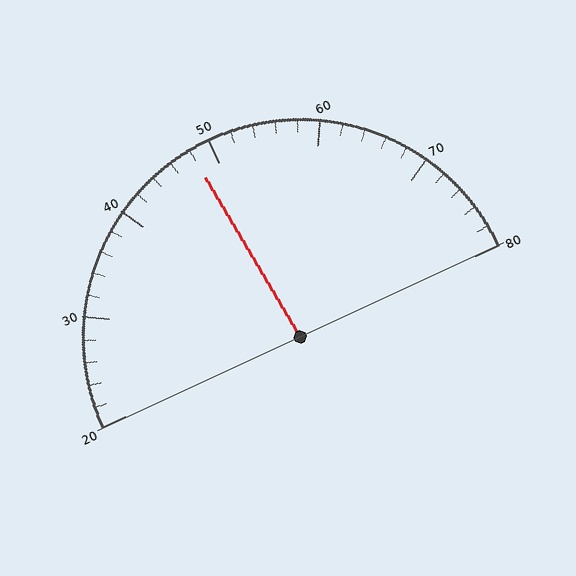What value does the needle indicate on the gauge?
The needle indicates approximately 48.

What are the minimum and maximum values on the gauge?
The gauge ranges from 20 to 80.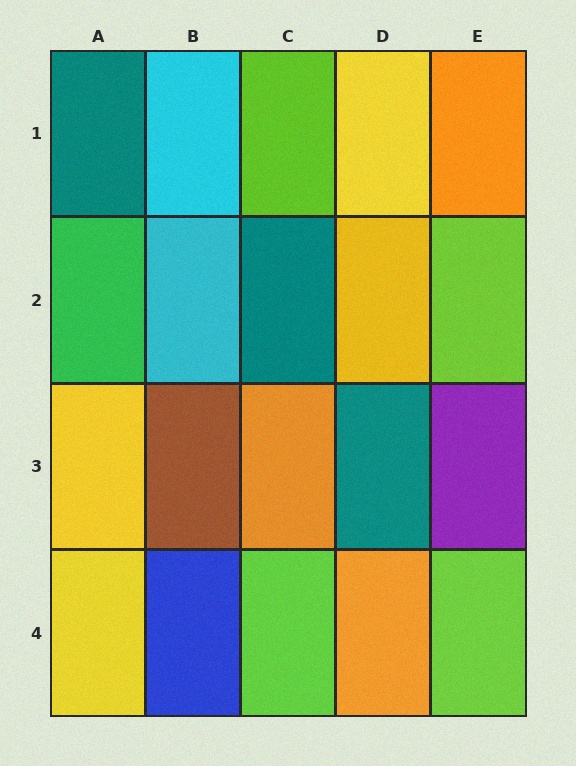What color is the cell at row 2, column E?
Lime.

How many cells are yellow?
4 cells are yellow.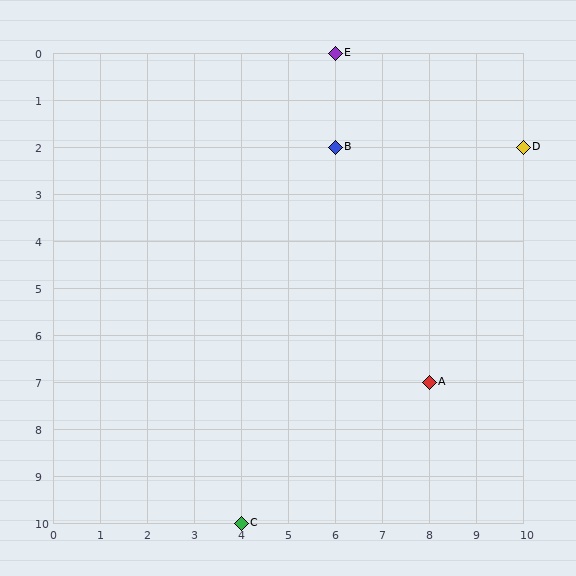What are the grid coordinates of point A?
Point A is at grid coordinates (8, 7).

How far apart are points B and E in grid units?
Points B and E are 2 rows apart.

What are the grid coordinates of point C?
Point C is at grid coordinates (4, 10).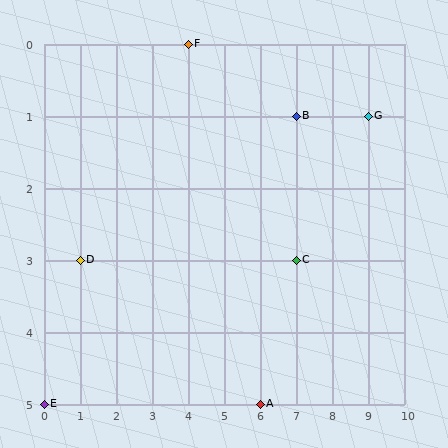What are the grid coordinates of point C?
Point C is at grid coordinates (7, 3).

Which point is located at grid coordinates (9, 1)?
Point G is at (9, 1).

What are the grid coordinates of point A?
Point A is at grid coordinates (6, 5).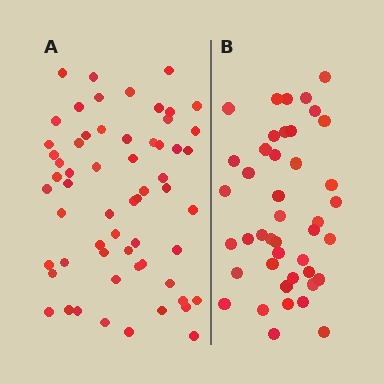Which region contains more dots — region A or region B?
Region A (the left region) has more dots.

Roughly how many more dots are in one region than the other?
Region A has approximately 15 more dots than region B.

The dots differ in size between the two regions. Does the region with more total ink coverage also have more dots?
No. Region B has more total ink coverage because its dots are larger, but region A actually contains more individual dots. Total area can be misleading — the number of items is what matters here.